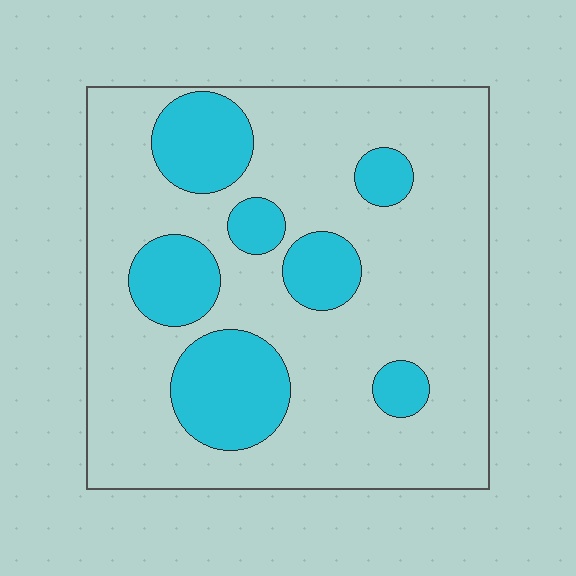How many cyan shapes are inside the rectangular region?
7.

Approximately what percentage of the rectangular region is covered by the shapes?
Approximately 25%.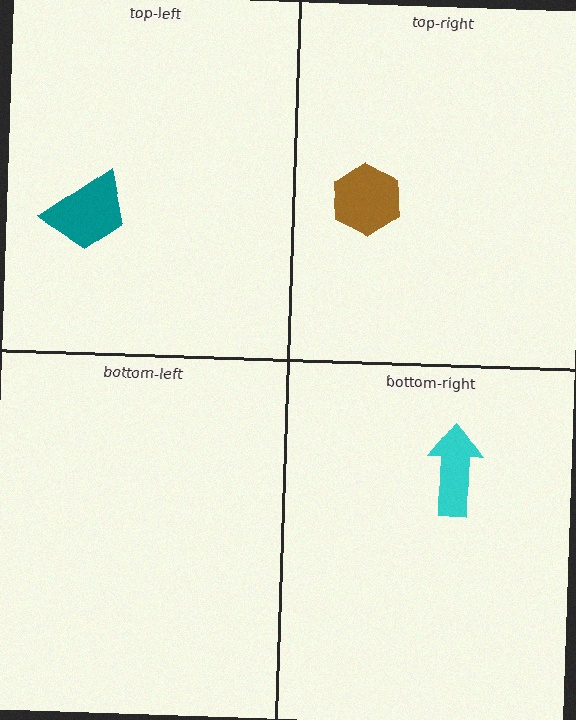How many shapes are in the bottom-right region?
1.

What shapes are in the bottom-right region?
The cyan arrow.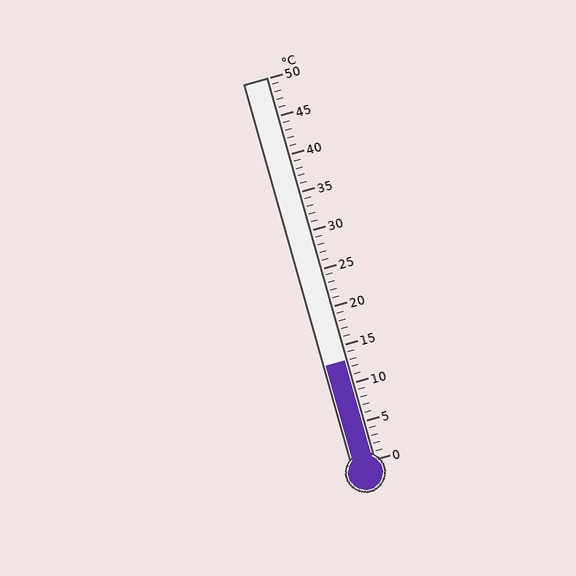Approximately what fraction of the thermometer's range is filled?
The thermometer is filled to approximately 25% of its range.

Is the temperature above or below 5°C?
The temperature is above 5°C.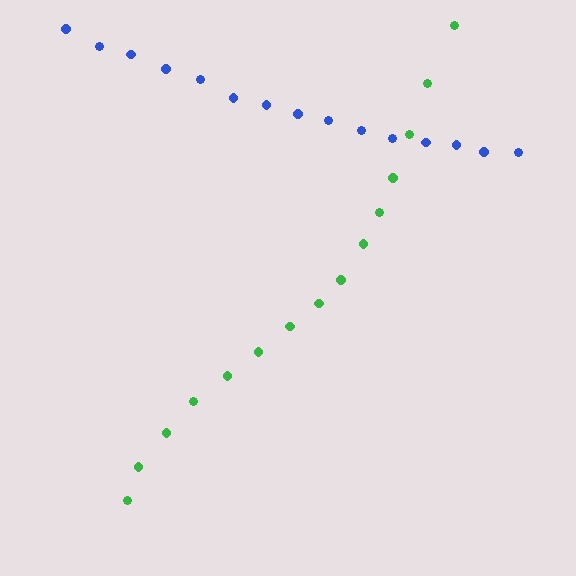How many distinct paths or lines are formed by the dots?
There are 2 distinct paths.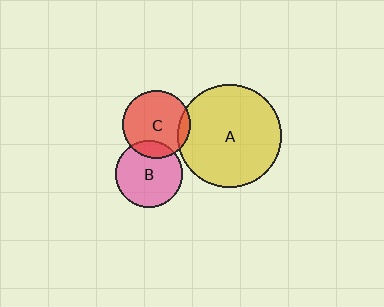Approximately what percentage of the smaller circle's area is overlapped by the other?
Approximately 15%.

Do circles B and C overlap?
Yes.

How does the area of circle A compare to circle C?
Approximately 2.4 times.